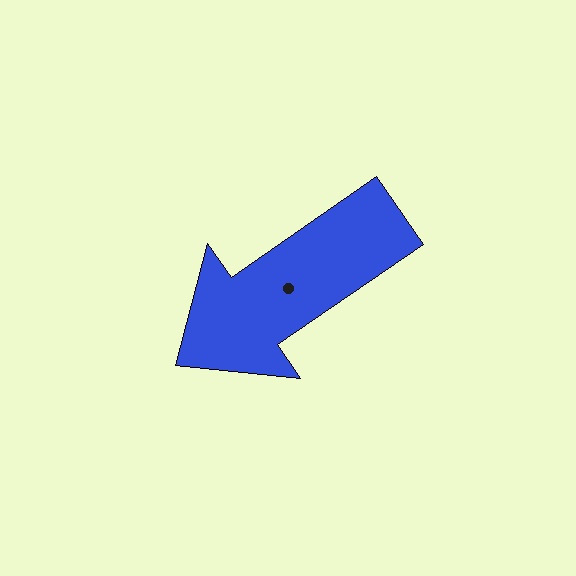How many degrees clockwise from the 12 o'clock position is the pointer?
Approximately 235 degrees.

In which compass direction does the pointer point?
Southwest.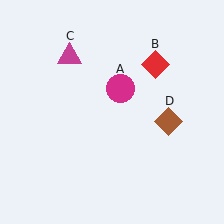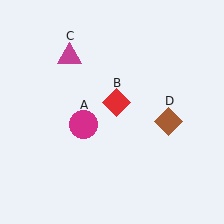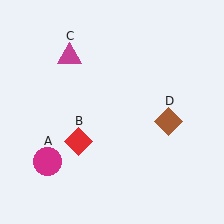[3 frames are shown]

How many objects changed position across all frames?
2 objects changed position: magenta circle (object A), red diamond (object B).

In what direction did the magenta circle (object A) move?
The magenta circle (object A) moved down and to the left.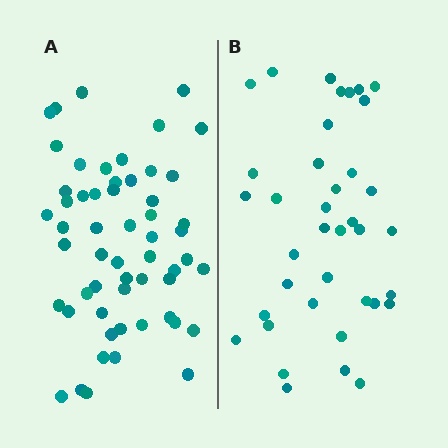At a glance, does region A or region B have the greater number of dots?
Region A (the left region) has more dots.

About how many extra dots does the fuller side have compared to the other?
Region A has approximately 20 more dots than region B.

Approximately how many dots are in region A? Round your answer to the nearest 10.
About 60 dots. (The exact count is 56, which rounds to 60.)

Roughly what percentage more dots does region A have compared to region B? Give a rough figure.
About 45% more.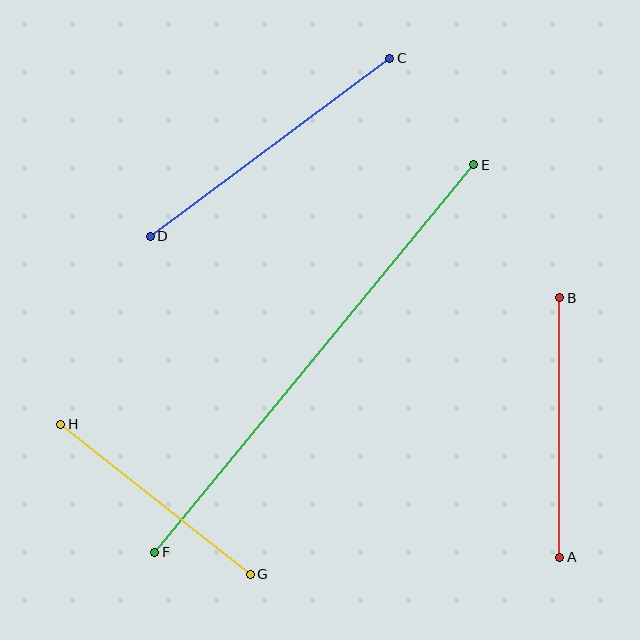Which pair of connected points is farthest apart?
Points E and F are farthest apart.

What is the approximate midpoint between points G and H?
The midpoint is at approximately (155, 499) pixels.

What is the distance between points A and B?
The distance is approximately 259 pixels.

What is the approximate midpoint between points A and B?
The midpoint is at approximately (560, 428) pixels.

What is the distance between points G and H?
The distance is approximately 242 pixels.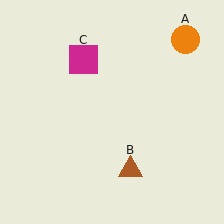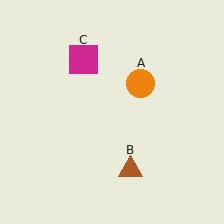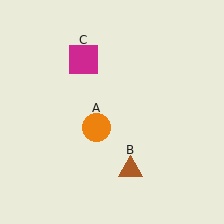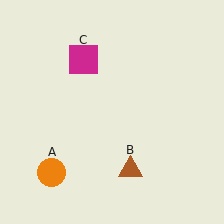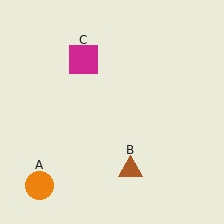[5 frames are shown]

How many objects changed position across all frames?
1 object changed position: orange circle (object A).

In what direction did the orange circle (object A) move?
The orange circle (object A) moved down and to the left.